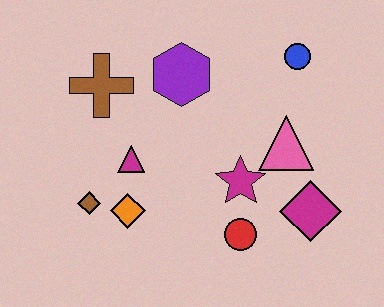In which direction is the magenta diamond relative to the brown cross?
The magenta diamond is to the right of the brown cross.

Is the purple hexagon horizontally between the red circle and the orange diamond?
Yes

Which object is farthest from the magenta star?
The brown cross is farthest from the magenta star.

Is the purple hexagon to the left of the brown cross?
No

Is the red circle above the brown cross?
No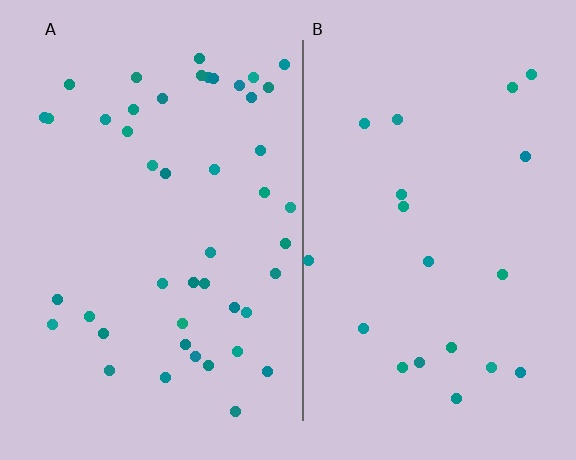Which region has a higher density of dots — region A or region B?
A (the left).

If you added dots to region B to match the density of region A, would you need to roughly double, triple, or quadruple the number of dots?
Approximately double.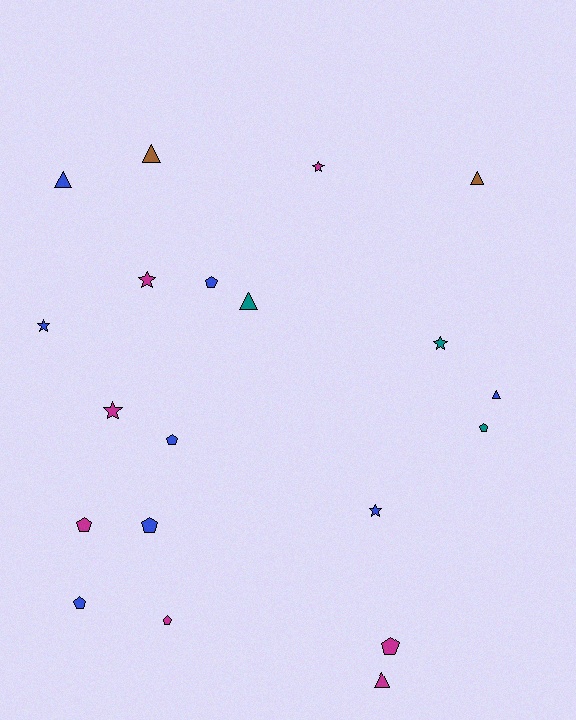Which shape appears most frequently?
Pentagon, with 8 objects.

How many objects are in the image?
There are 20 objects.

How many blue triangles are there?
There are 2 blue triangles.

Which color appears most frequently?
Blue, with 8 objects.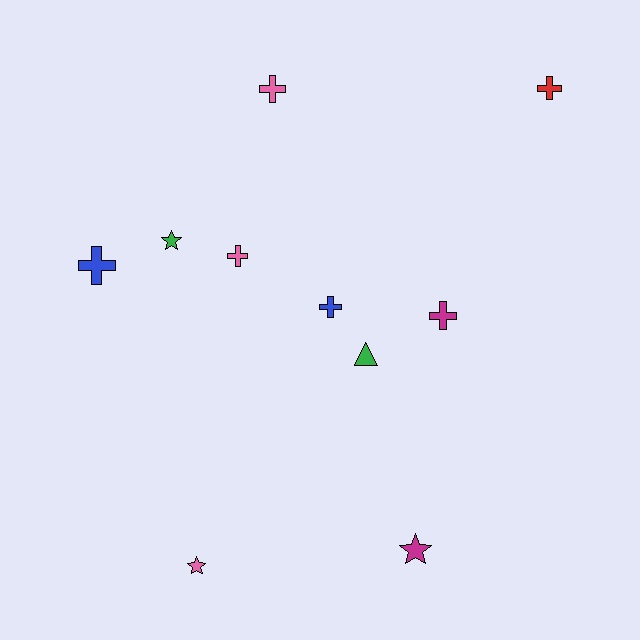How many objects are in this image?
There are 10 objects.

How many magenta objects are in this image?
There are 2 magenta objects.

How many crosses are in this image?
There are 6 crosses.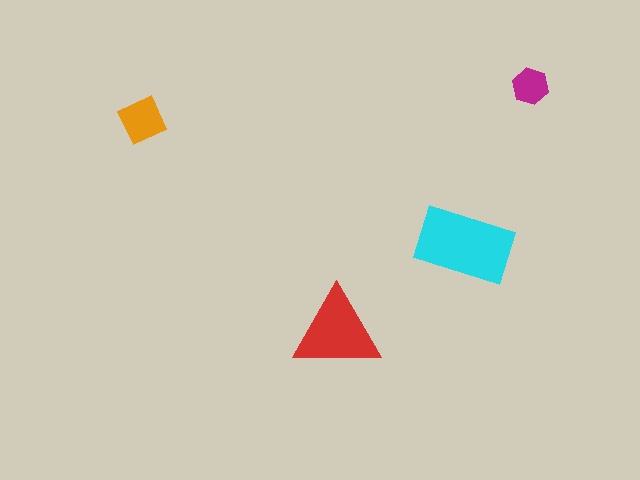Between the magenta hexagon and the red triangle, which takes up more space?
The red triangle.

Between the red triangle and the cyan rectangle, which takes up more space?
The cyan rectangle.